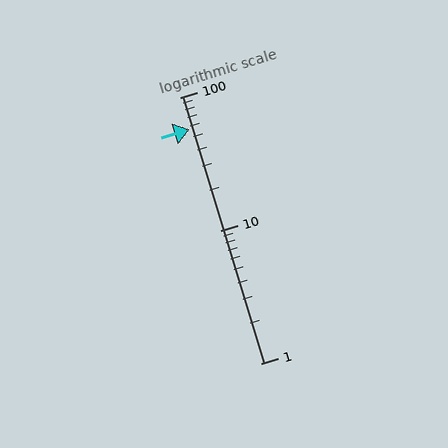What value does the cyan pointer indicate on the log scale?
The pointer indicates approximately 57.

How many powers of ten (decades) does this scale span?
The scale spans 2 decades, from 1 to 100.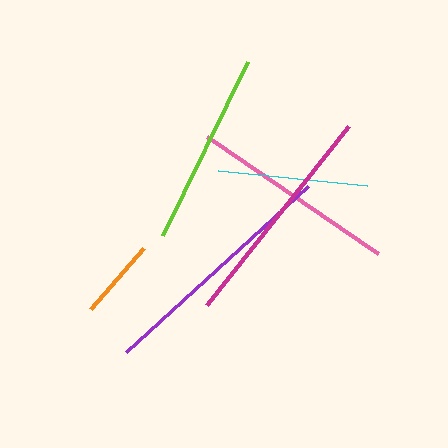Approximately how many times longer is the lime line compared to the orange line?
The lime line is approximately 2.4 times the length of the orange line.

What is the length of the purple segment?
The purple segment is approximately 247 pixels long.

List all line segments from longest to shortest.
From longest to shortest: purple, magenta, pink, lime, cyan, orange.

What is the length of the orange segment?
The orange segment is approximately 82 pixels long.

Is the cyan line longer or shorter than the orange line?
The cyan line is longer than the orange line.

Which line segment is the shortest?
The orange line is the shortest at approximately 82 pixels.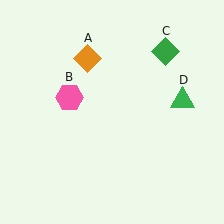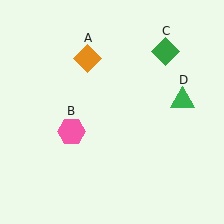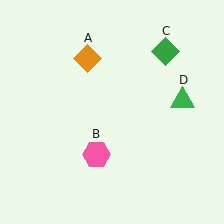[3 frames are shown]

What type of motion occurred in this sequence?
The pink hexagon (object B) rotated counterclockwise around the center of the scene.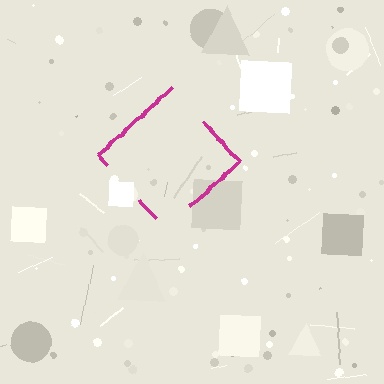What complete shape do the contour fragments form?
The contour fragments form a diamond.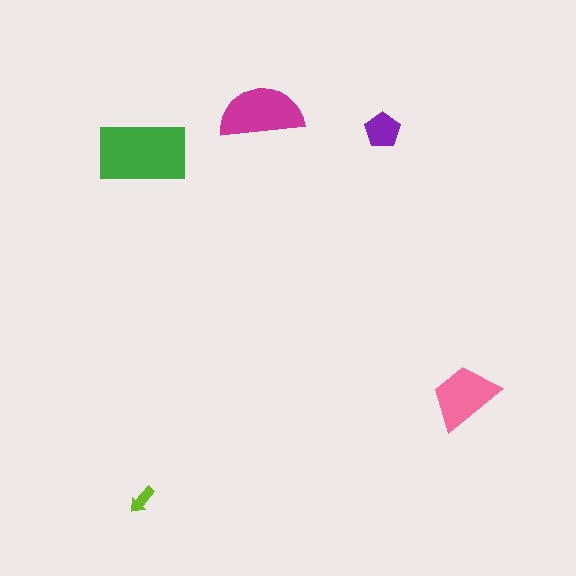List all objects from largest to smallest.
The green rectangle, the magenta semicircle, the pink trapezoid, the purple pentagon, the lime arrow.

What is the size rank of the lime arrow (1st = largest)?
5th.